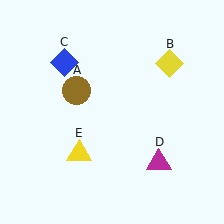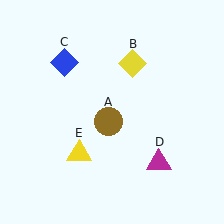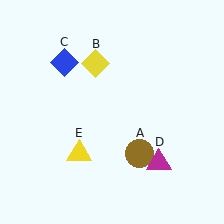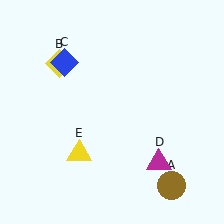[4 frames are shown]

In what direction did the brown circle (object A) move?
The brown circle (object A) moved down and to the right.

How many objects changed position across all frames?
2 objects changed position: brown circle (object A), yellow diamond (object B).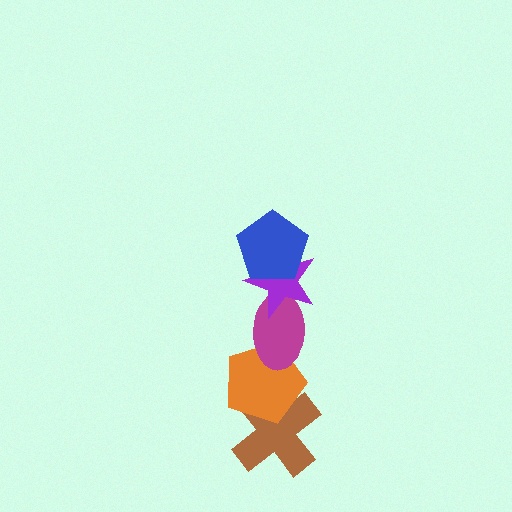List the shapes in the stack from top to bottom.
From top to bottom: the blue pentagon, the purple star, the magenta ellipse, the orange pentagon, the brown cross.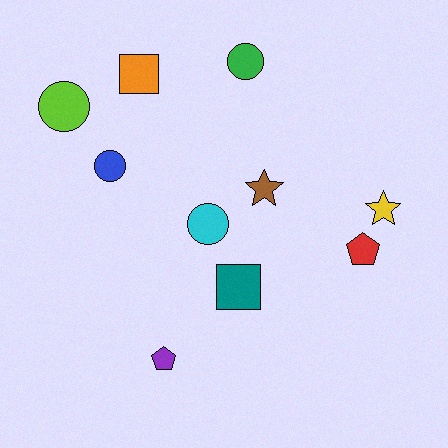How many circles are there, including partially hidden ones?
There are 4 circles.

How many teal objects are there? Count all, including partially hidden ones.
There is 1 teal object.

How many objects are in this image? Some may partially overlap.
There are 10 objects.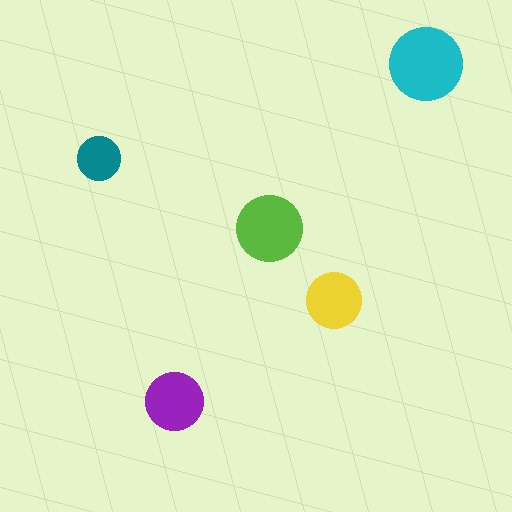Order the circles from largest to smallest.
the cyan one, the lime one, the purple one, the yellow one, the teal one.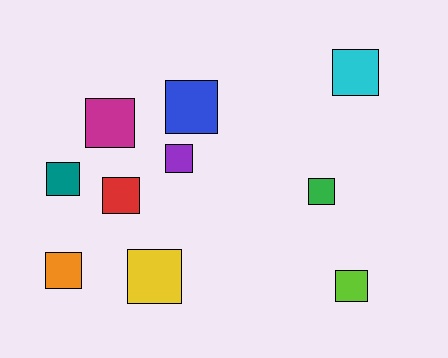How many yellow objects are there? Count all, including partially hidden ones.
There is 1 yellow object.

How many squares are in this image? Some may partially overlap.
There are 10 squares.